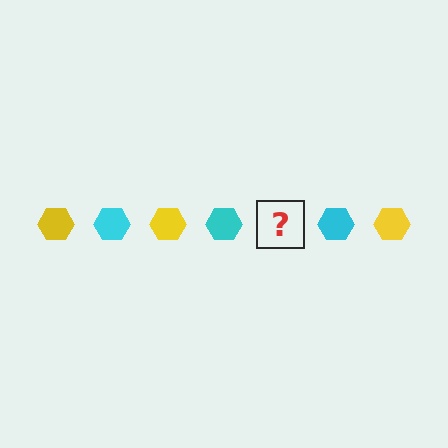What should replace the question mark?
The question mark should be replaced with a yellow hexagon.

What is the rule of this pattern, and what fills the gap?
The rule is that the pattern cycles through yellow, cyan hexagons. The gap should be filled with a yellow hexagon.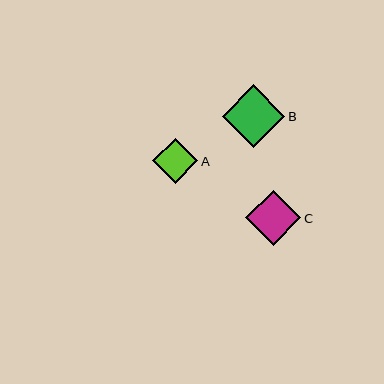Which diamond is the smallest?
Diamond A is the smallest with a size of approximately 45 pixels.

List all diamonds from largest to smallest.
From largest to smallest: B, C, A.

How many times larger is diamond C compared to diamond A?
Diamond C is approximately 1.2 times the size of diamond A.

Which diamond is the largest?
Diamond B is the largest with a size of approximately 62 pixels.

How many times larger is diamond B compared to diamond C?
Diamond B is approximately 1.1 times the size of diamond C.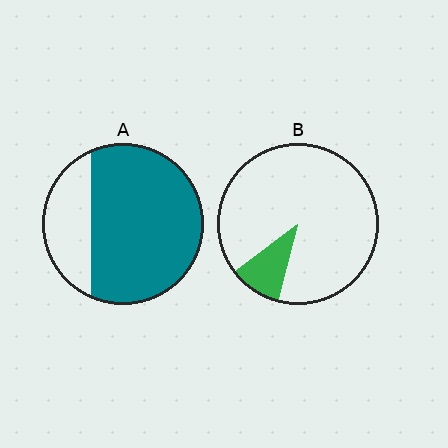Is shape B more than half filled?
No.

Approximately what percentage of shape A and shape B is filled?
A is approximately 75% and B is approximately 10%.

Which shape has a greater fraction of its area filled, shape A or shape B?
Shape A.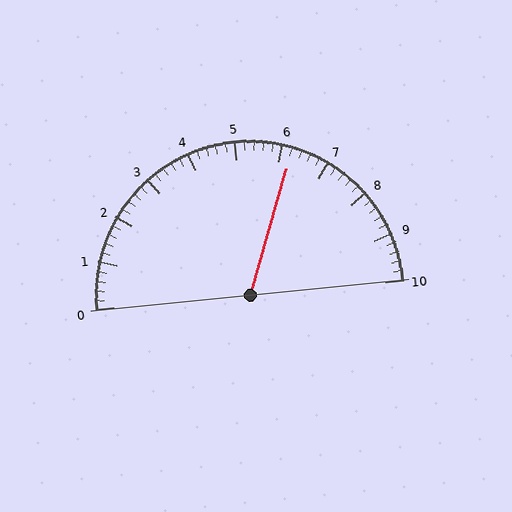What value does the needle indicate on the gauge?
The needle indicates approximately 6.2.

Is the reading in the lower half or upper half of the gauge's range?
The reading is in the upper half of the range (0 to 10).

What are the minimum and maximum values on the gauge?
The gauge ranges from 0 to 10.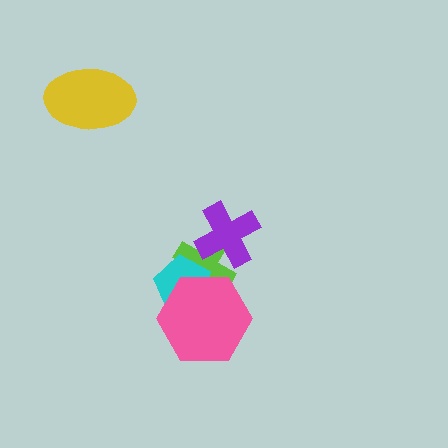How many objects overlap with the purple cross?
1 object overlaps with the purple cross.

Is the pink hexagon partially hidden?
No, no other shape covers it.